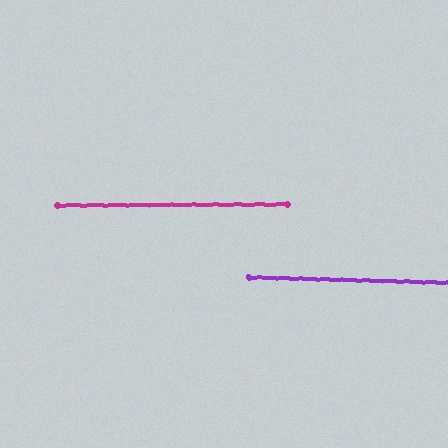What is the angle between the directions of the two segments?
Approximately 2 degrees.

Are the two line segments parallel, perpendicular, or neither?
Parallel — their directions differ by only 1.8°.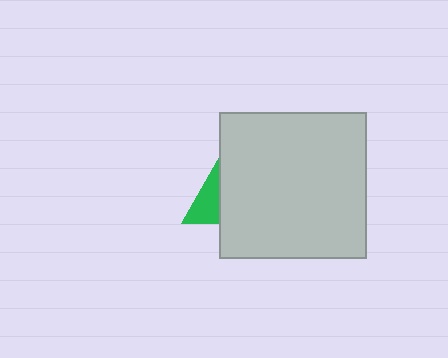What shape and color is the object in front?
The object in front is a light gray square.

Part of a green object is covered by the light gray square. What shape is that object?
It is a triangle.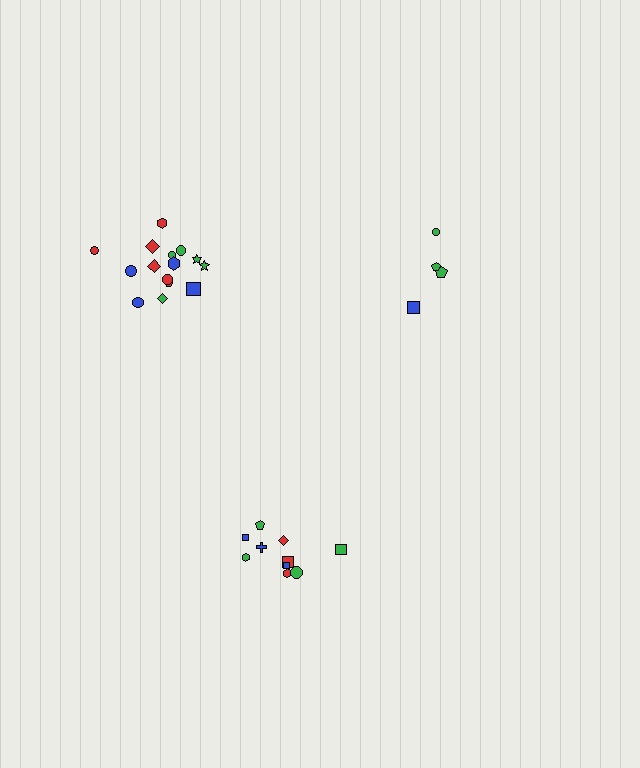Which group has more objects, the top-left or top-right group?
The top-left group.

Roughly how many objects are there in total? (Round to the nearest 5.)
Roughly 30 objects in total.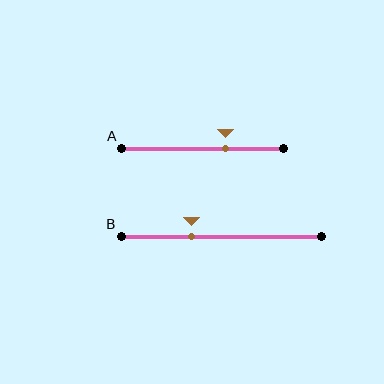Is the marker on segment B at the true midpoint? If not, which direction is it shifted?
No, the marker on segment B is shifted to the left by about 15% of the segment length.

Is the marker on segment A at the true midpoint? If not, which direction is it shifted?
No, the marker on segment A is shifted to the right by about 15% of the segment length.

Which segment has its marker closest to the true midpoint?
Segment A has its marker closest to the true midpoint.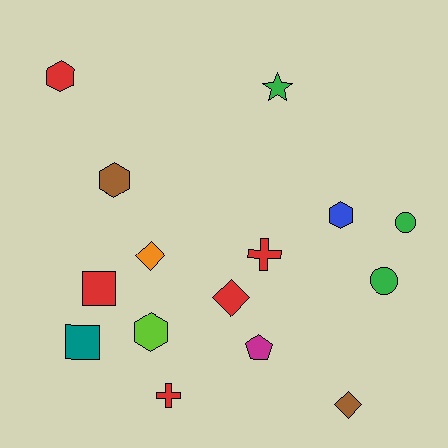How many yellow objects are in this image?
There are no yellow objects.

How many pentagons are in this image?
There is 1 pentagon.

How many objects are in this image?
There are 15 objects.